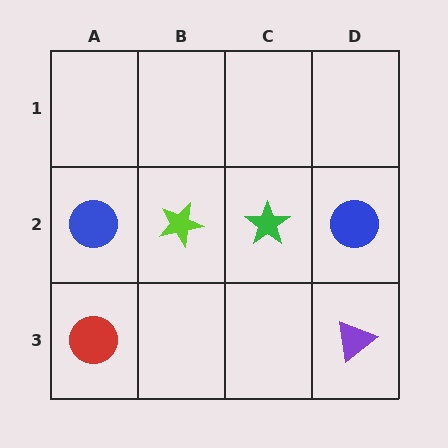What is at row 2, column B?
A lime star.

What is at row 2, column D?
A blue circle.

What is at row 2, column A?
A blue circle.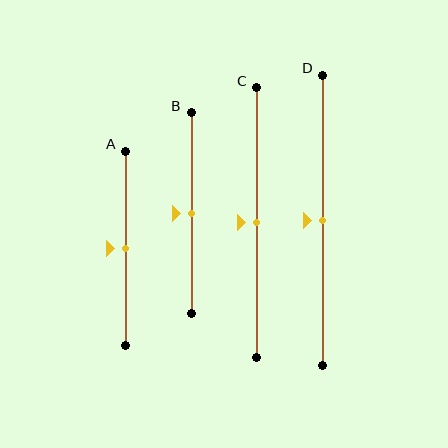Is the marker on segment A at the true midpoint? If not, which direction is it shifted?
Yes, the marker on segment A is at the true midpoint.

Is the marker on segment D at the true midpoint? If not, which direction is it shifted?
Yes, the marker on segment D is at the true midpoint.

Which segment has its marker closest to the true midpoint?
Segment A has its marker closest to the true midpoint.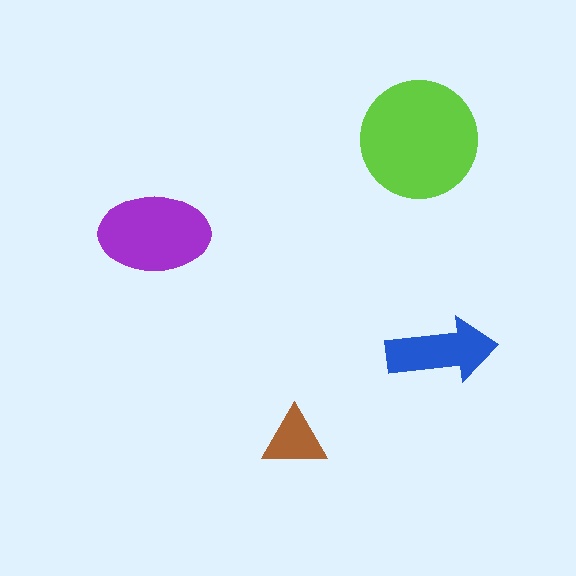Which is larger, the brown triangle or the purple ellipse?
The purple ellipse.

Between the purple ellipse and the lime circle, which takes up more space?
The lime circle.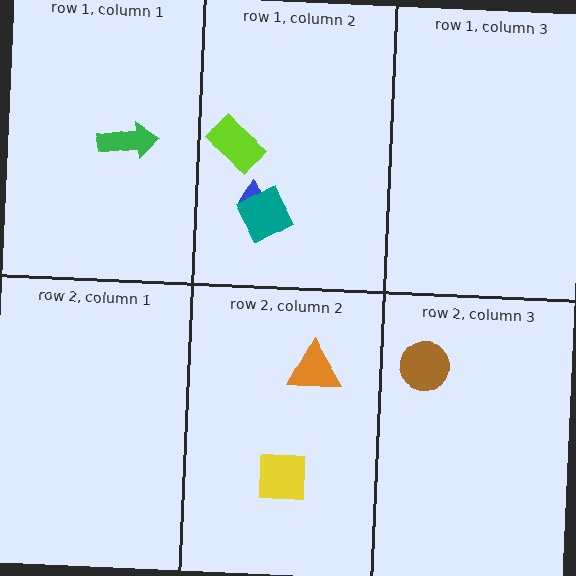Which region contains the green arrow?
The row 1, column 1 region.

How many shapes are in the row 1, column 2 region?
3.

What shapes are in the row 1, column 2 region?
The blue trapezoid, the lime rectangle, the teal diamond.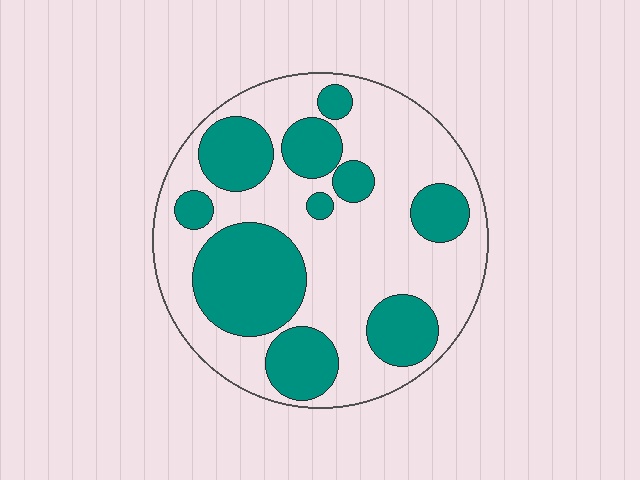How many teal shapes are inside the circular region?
10.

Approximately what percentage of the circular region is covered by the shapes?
Approximately 40%.